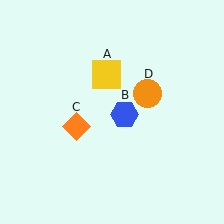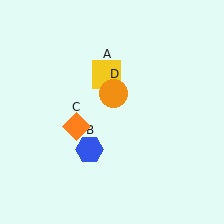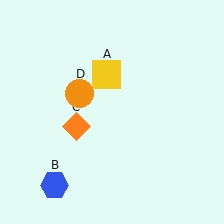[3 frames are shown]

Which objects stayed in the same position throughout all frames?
Yellow square (object A) and orange diamond (object C) remained stationary.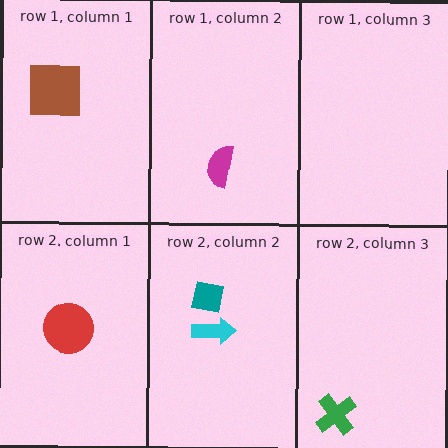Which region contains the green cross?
The row 2, column 3 region.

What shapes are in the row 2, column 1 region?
The red circle.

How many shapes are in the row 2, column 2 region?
2.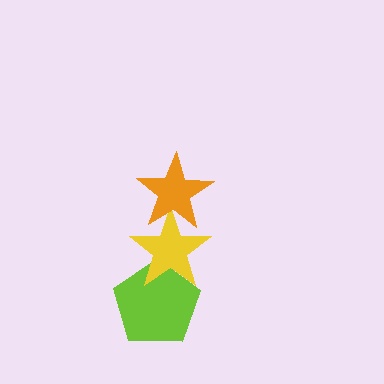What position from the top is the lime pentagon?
The lime pentagon is 3rd from the top.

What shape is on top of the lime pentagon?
The yellow star is on top of the lime pentagon.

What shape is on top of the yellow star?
The orange star is on top of the yellow star.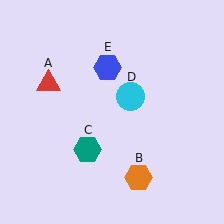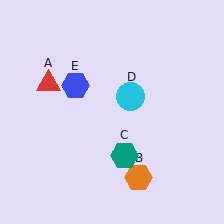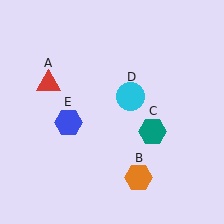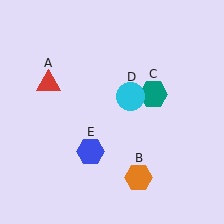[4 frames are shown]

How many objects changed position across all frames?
2 objects changed position: teal hexagon (object C), blue hexagon (object E).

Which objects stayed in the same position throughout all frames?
Red triangle (object A) and orange hexagon (object B) and cyan circle (object D) remained stationary.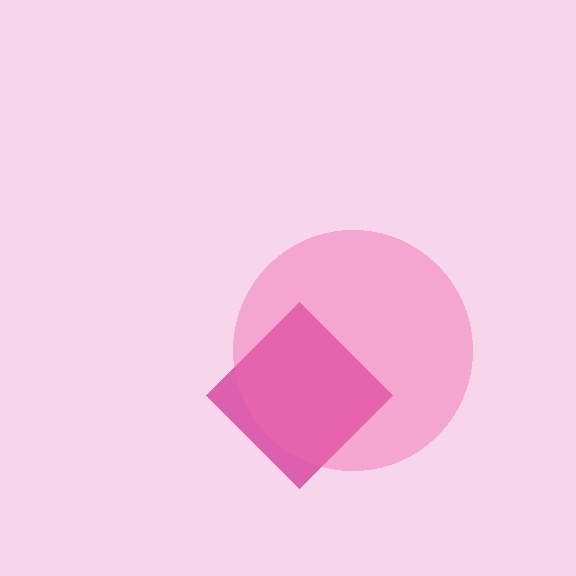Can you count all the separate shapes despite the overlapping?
Yes, there are 2 separate shapes.